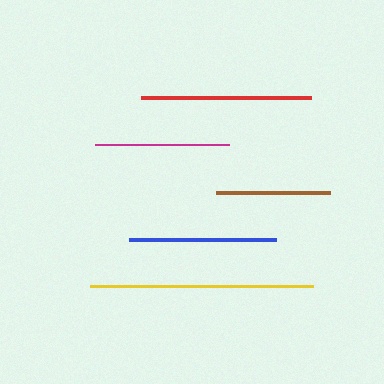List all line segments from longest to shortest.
From longest to shortest: yellow, red, blue, magenta, brown.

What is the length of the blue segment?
The blue segment is approximately 147 pixels long.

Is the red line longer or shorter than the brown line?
The red line is longer than the brown line.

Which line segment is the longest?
The yellow line is the longest at approximately 223 pixels.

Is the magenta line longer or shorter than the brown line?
The magenta line is longer than the brown line.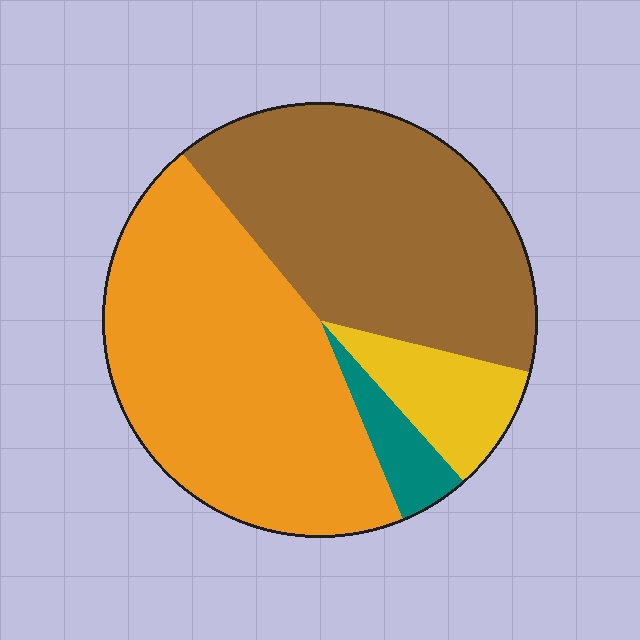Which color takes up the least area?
Teal, at roughly 5%.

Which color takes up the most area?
Orange, at roughly 45%.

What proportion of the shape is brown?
Brown takes up between a third and a half of the shape.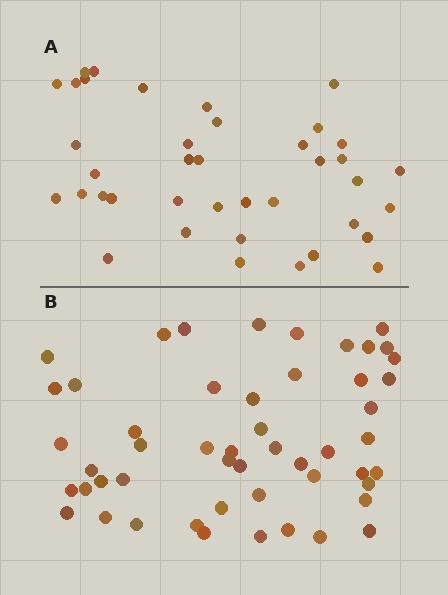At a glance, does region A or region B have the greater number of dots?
Region B (the bottom region) has more dots.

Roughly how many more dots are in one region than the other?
Region B has roughly 12 or so more dots than region A.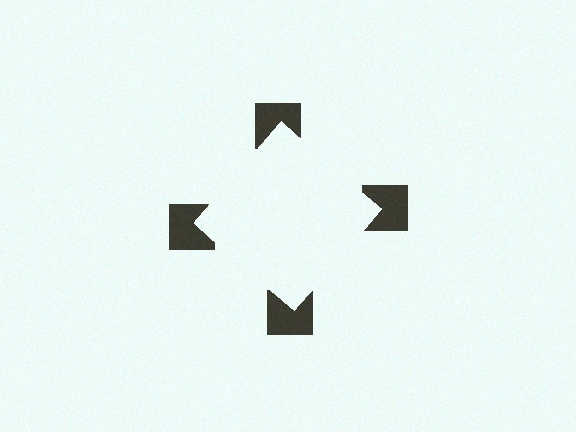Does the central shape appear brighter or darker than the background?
It typically appears slightly brighter than the background, even though no actual brightness change is drawn.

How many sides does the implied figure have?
4 sides.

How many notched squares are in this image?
There are 4 — one at each vertex of the illusory square.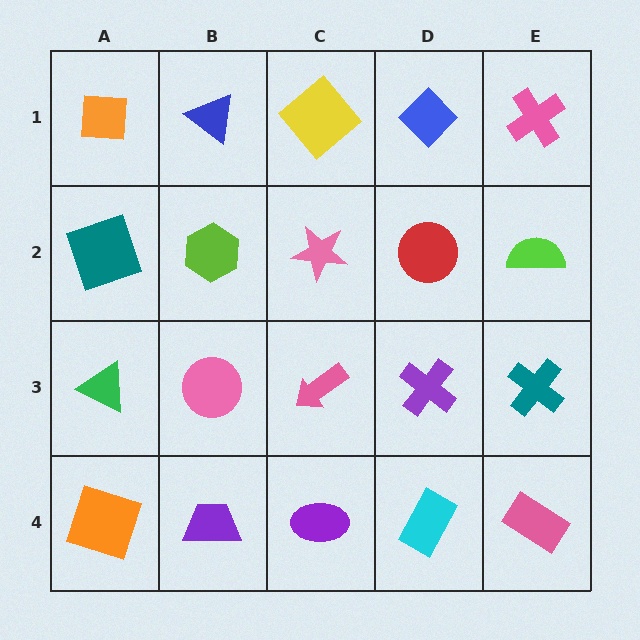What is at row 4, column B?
A purple trapezoid.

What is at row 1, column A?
An orange square.